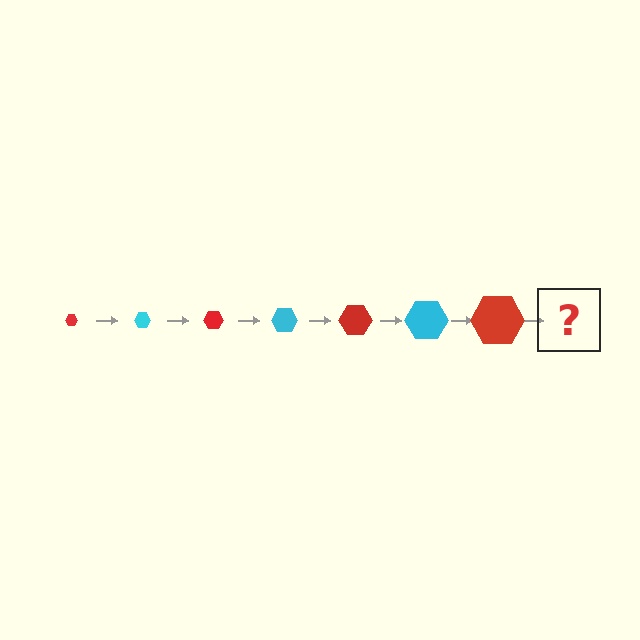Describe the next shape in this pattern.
It should be a cyan hexagon, larger than the previous one.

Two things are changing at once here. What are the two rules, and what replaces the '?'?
The two rules are that the hexagon grows larger each step and the color cycles through red and cyan. The '?' should be a cyan hexagon, larger than the previous one.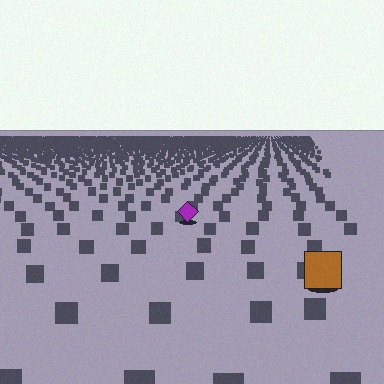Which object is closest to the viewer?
The brown square is closest. The texture marks near it are larger and more spread out.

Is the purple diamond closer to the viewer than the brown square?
No. The brown square is closer — you can tell from the texture gradient: the ground texture is coarser near it.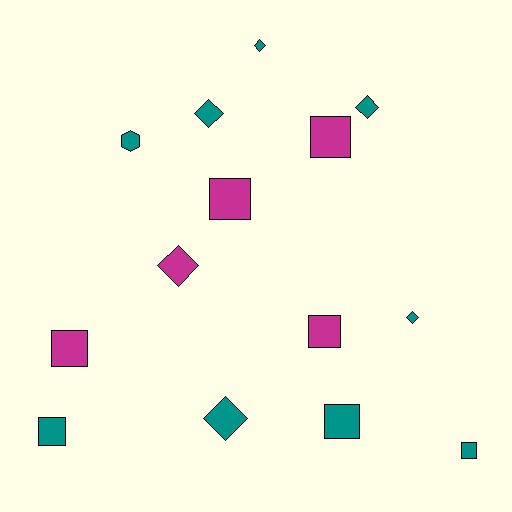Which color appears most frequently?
Teal, with 9 objects.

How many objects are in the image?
There are 14 objects.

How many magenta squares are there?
There are 4 magenta squares.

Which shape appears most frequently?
Square, with 7 objects.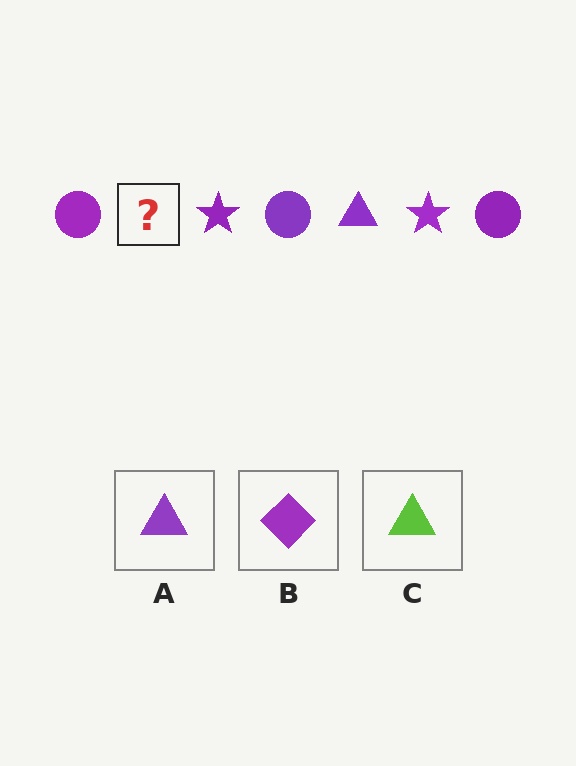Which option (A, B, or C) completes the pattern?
A.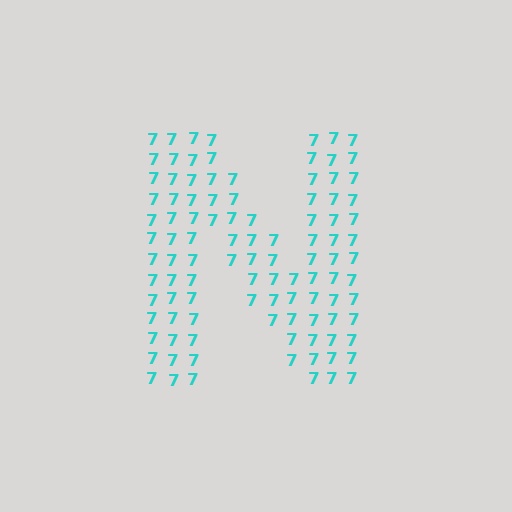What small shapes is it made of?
It is made of small digit 7's.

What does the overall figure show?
The overall figure shows the letter N.